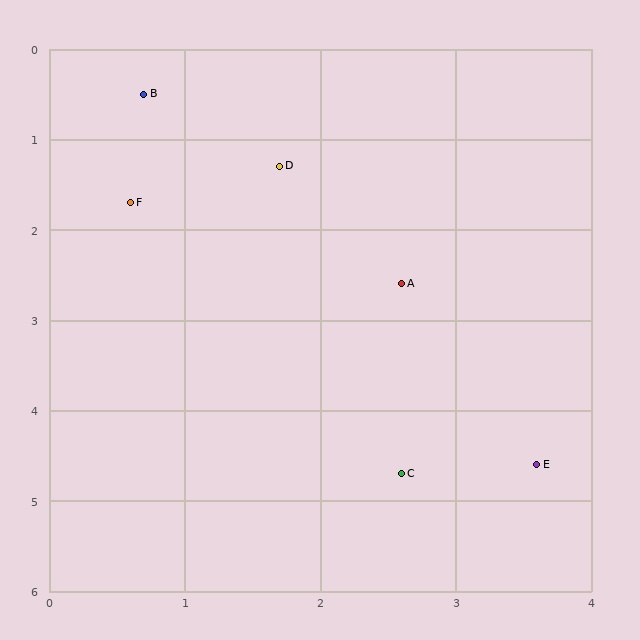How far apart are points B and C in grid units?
Points B and C are about 4.6 grid units apart.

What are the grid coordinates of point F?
Point F is at approximately (0.6, 1.7).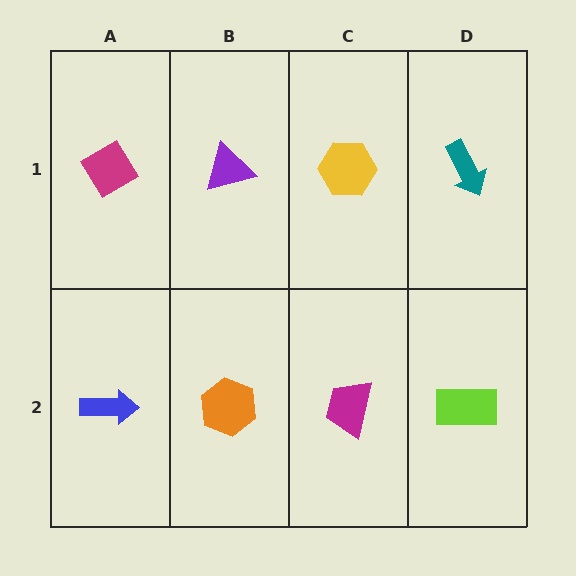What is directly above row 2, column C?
A yellow hexagon.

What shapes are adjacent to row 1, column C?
A magenta trapezoid (row 2, column C), a purple triangle (row 1, column B), a teal arrow (row 1, column D).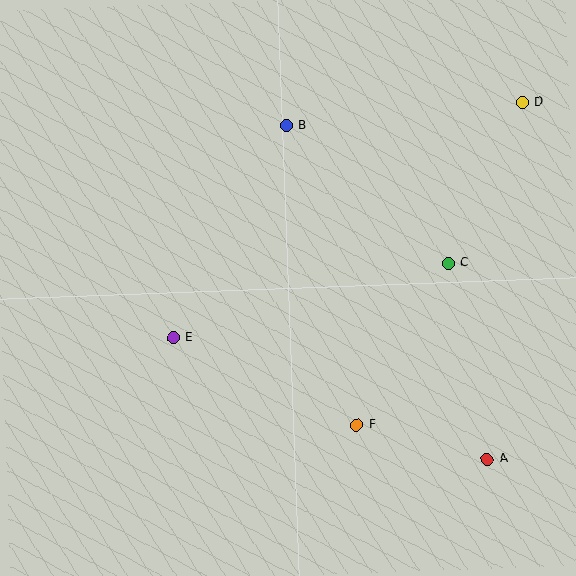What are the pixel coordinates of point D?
Point D is at (522, 102).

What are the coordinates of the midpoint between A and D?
The midpoint between A and D is at (505, 281).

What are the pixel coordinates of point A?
Point A is at (487, 459).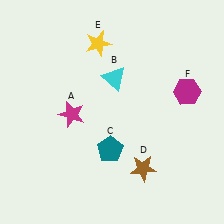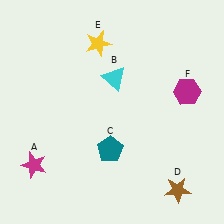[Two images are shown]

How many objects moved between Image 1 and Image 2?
2 objects moved between the two images.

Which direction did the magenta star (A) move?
The magenta star (A) moved down.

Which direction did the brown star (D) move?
The brown star (D) moved right.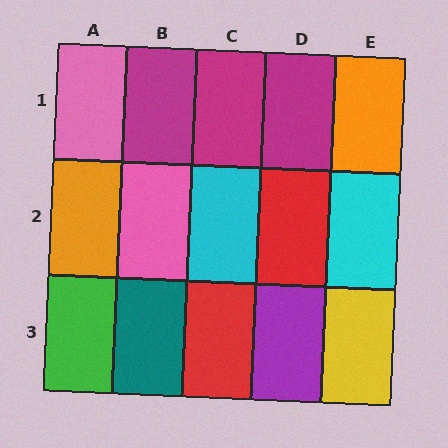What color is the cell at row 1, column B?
Magenta.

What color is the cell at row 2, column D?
Red.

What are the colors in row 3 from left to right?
Green, teal, red, purple, yellow.